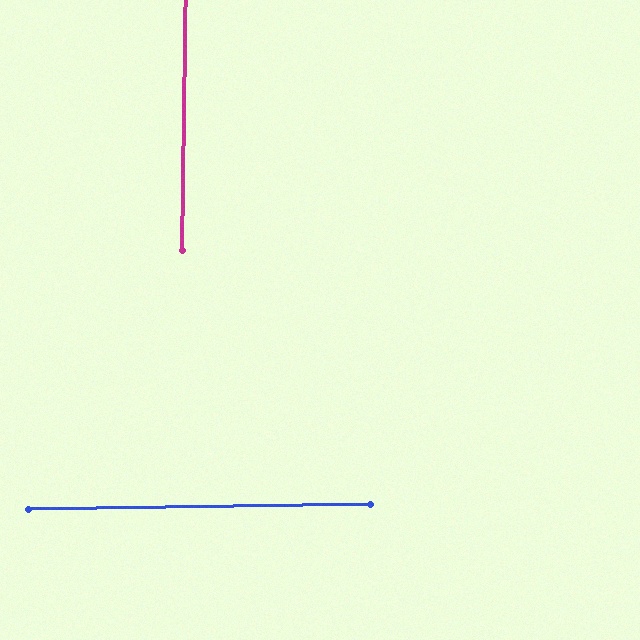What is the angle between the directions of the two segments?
Approximately 88 degrees.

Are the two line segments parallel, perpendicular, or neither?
Perpendicular — they meet at approximately 88°.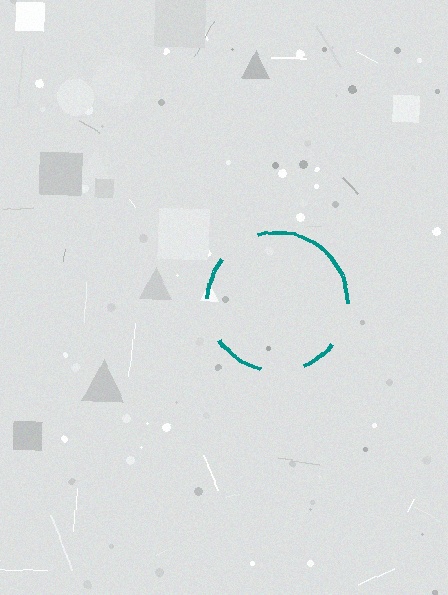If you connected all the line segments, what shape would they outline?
They would outline a circle.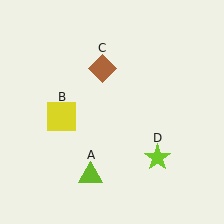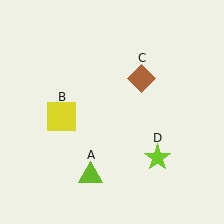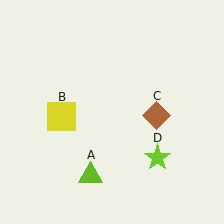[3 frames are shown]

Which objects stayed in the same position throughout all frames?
Lime triangle (object A) and yellow square (object B) and lime star (object D) remained stationary.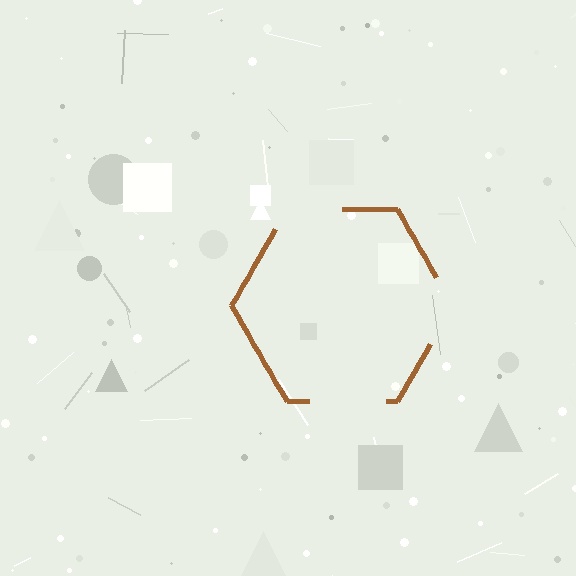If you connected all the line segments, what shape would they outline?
They would outline a hexagon.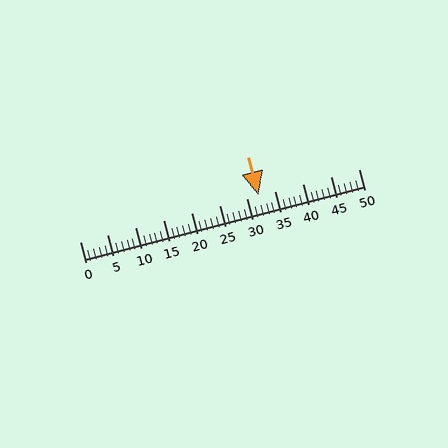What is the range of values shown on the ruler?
The ruler shows values from 0 to 50.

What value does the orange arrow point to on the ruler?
The orange arrow points to approximately 32.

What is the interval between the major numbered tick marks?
The major tick marks are spaced 5 units apart.